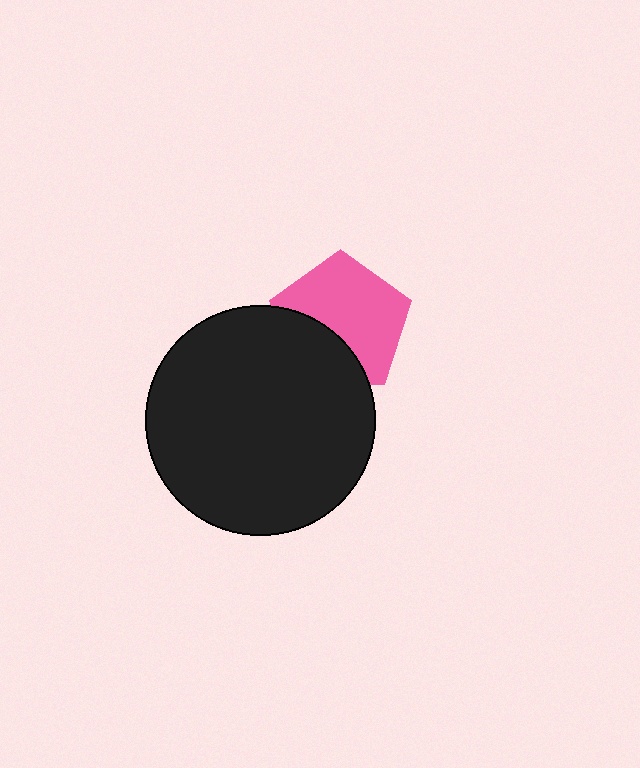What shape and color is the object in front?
The object in front is a black circle.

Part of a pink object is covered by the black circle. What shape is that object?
It is a pentagon.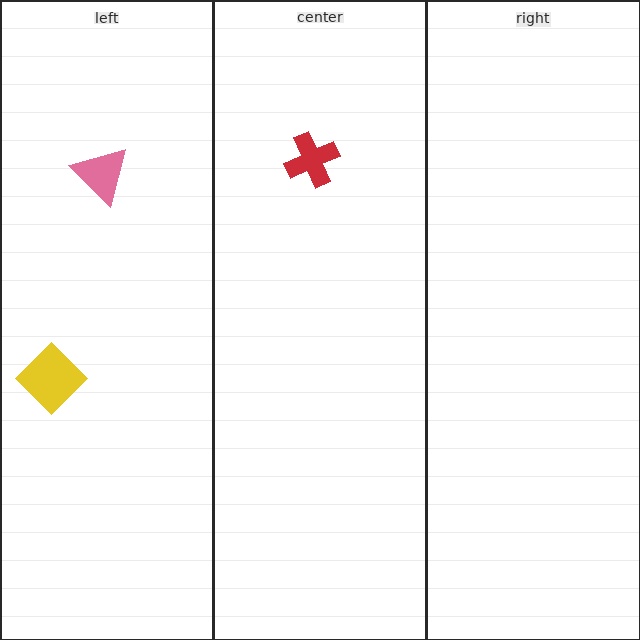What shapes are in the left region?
The pink triangle, the yellow diamond.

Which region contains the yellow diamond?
The left region.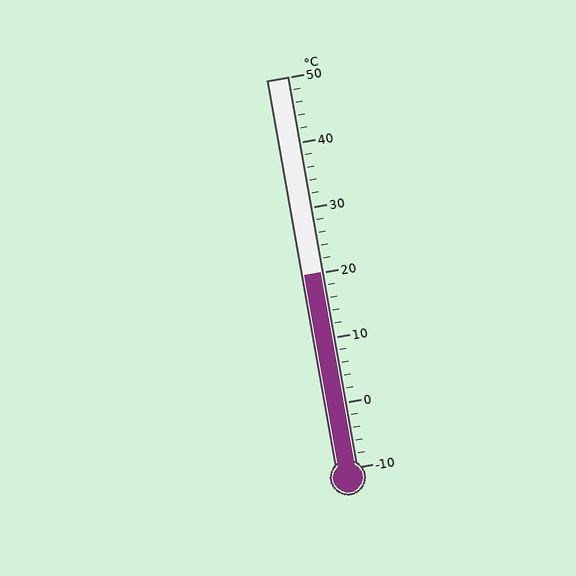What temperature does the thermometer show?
The thermometer shows approximately 20°C.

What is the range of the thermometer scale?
The thermometer scale ranges from -10°C to 50°C.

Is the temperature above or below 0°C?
The temperature is above 0°C.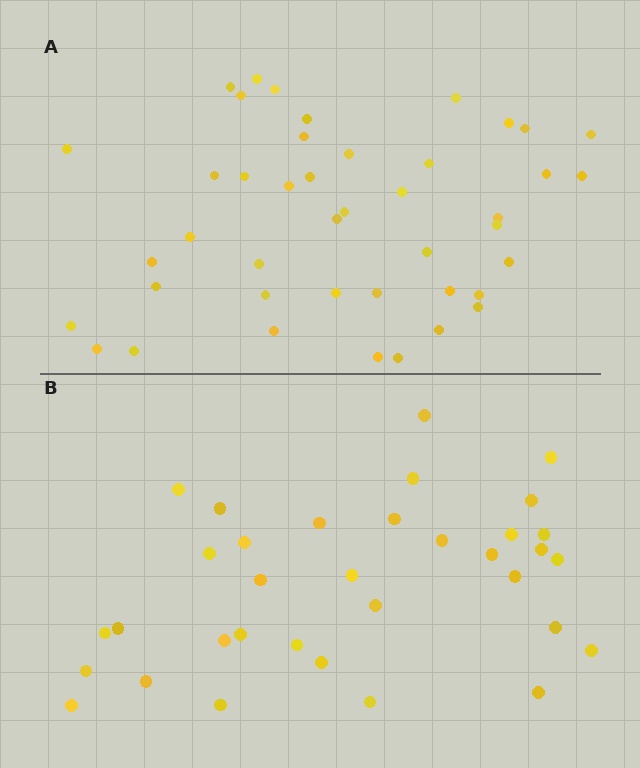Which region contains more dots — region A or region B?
Region A (the top region) has more dots.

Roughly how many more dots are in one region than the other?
Region A has roughly 8 or so more dots than region B.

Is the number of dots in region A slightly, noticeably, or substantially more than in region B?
Region A has noticeably more, but not dramatically so. The ratio is roughly 1.3 to 1.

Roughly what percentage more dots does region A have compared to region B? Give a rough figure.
About 25% more.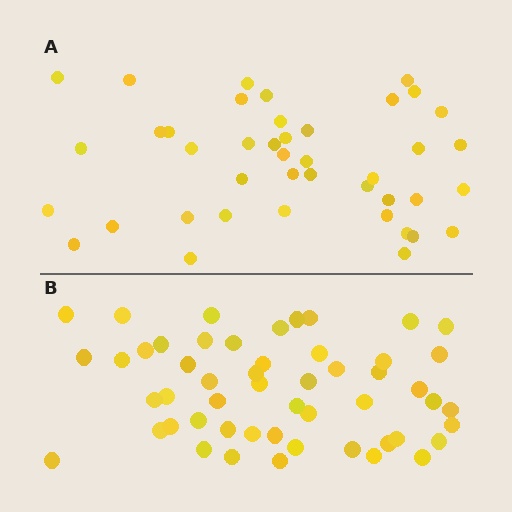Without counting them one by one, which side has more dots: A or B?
Region B (the bottom region) has more dots.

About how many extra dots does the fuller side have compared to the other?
Region B has roughly 10 or so more dots than region A.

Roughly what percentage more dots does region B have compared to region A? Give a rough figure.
About 25% more.